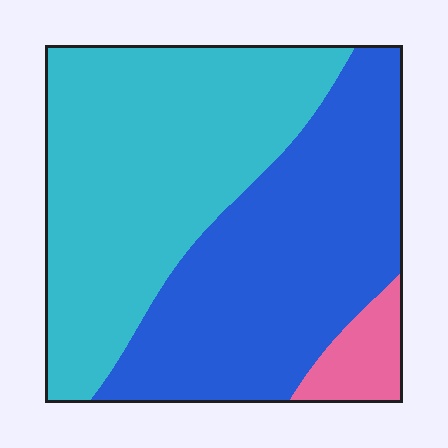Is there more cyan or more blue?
Cyan.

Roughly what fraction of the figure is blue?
Blue covers around 45% of the figure.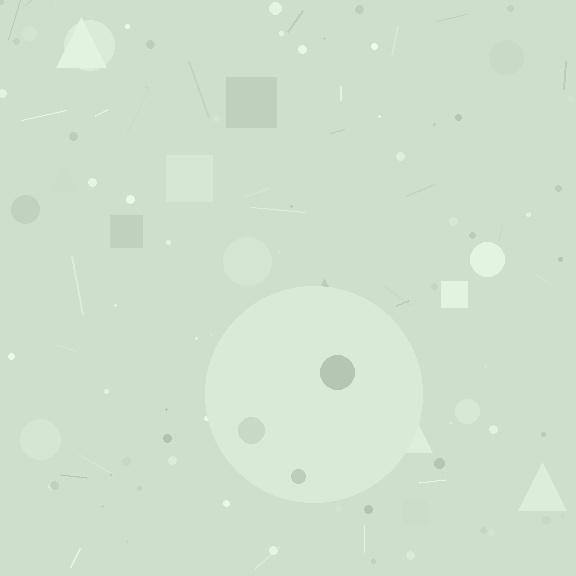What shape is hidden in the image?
A circle is hidden in the image.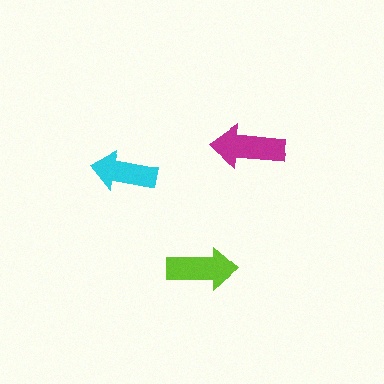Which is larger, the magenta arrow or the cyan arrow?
The magenta one.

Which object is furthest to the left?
The cyan arrow is leftmost.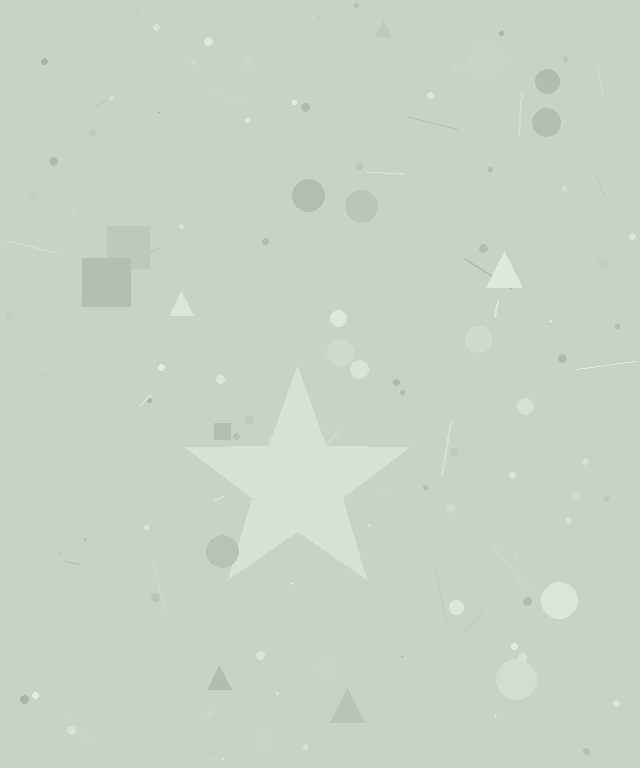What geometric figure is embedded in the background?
A star is embedded in the background.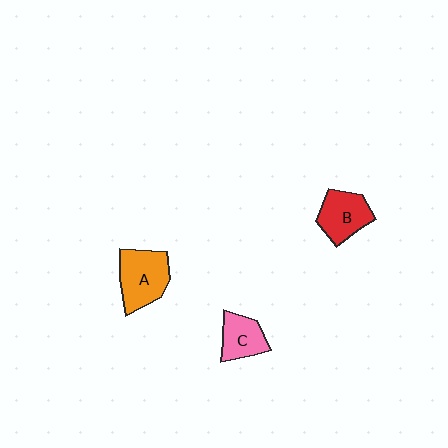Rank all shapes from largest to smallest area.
From largest to smallest: A (orange), B (red), C (pink).